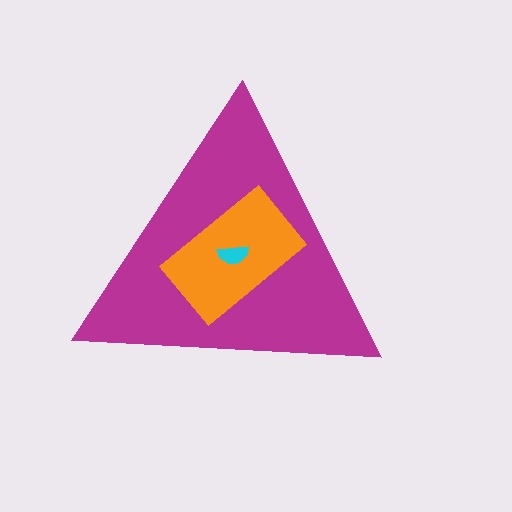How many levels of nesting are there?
3.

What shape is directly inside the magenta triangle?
The orange rectangle.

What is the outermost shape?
The magenta triangle.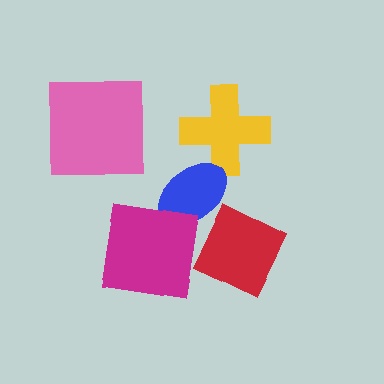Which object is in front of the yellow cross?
The blue ellipse is in front of the yellow cross.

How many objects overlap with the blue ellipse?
2 objects overlap with the blue ellipse.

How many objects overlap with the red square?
0 objects overlap with the red square.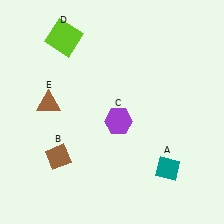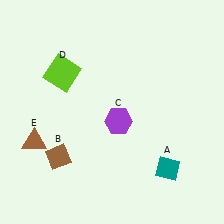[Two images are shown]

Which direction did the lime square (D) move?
The lime square (D) moved down.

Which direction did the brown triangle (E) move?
The brown triangle (E) moved down.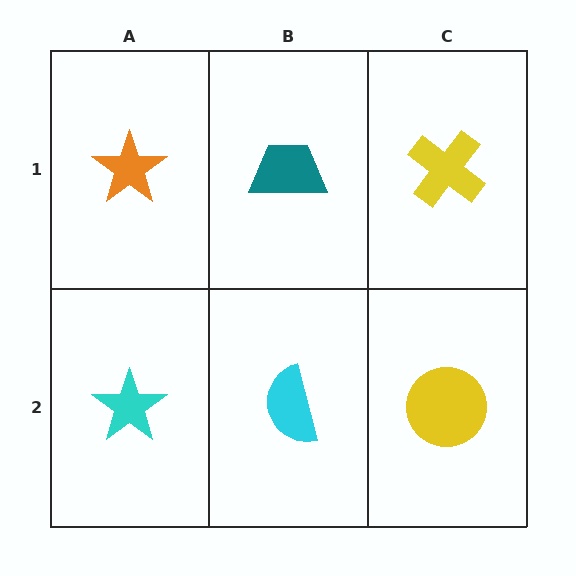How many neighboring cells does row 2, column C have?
2.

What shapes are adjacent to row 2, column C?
A yellow cross (row 1, column C), a cyan semicircle (row 2, column B).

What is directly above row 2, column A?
An orange star.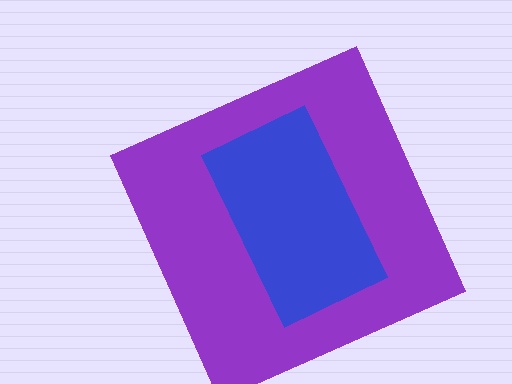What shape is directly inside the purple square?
The blue rectangle.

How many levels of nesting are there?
2.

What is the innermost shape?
The blue rectangle.